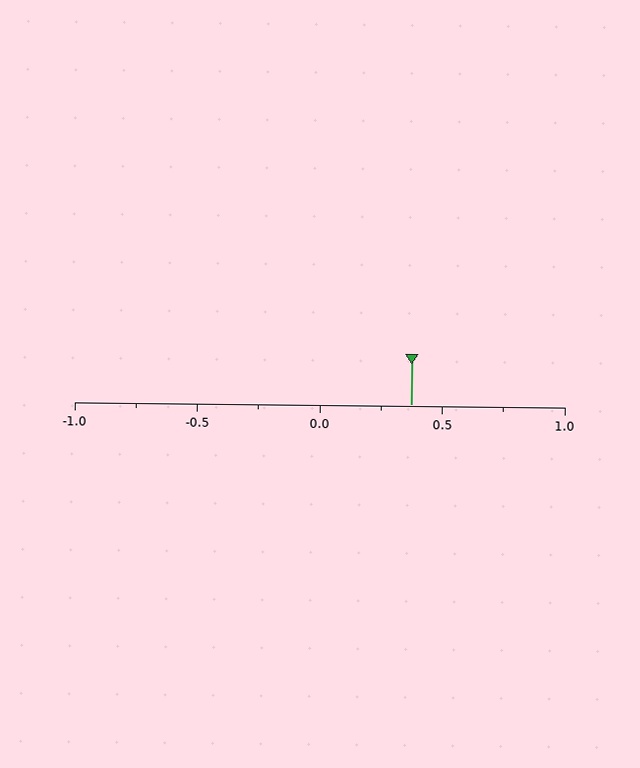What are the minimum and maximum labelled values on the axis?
The axis runs from -1.0 to 1.0.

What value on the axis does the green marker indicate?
The marker indicates approximately 0.38.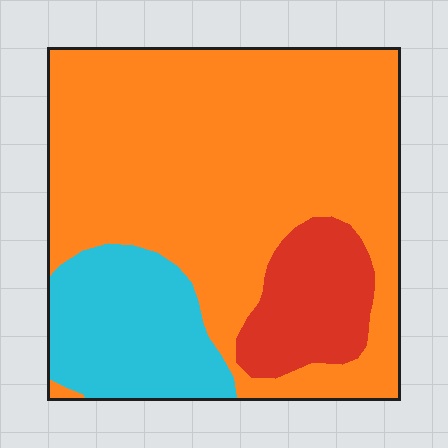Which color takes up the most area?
Orange, at roughly 70%.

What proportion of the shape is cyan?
Cyan covers 19% of the shape.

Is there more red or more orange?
Orange.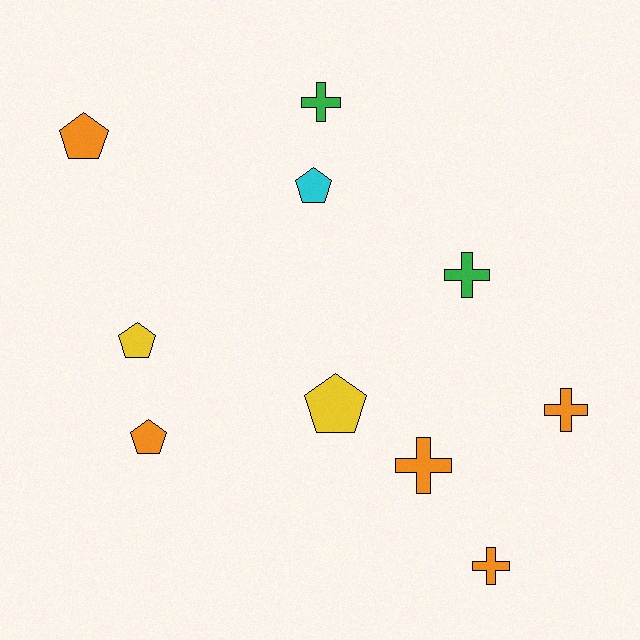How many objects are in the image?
There are 10 objects.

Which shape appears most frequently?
Cross, with 5 objects.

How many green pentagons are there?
There are no green pentagons.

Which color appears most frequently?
Orange, with 5 objects.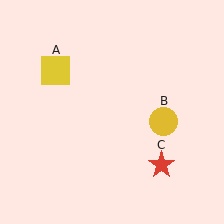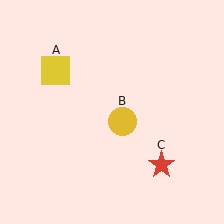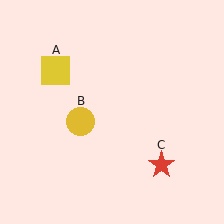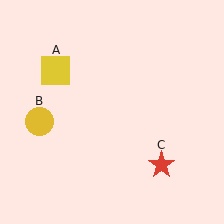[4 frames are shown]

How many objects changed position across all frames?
1 object changed position: yellow circle (object B).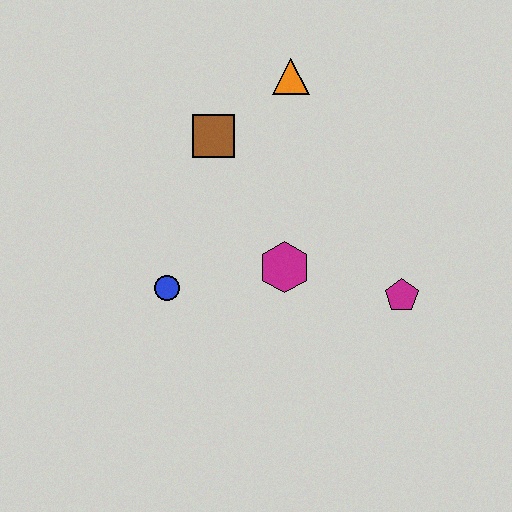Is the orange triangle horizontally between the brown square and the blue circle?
No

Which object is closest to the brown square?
The orange triangle is closest to the brown square.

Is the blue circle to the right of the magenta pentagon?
No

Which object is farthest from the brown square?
The magenta pentagon is farthest from the brown square.